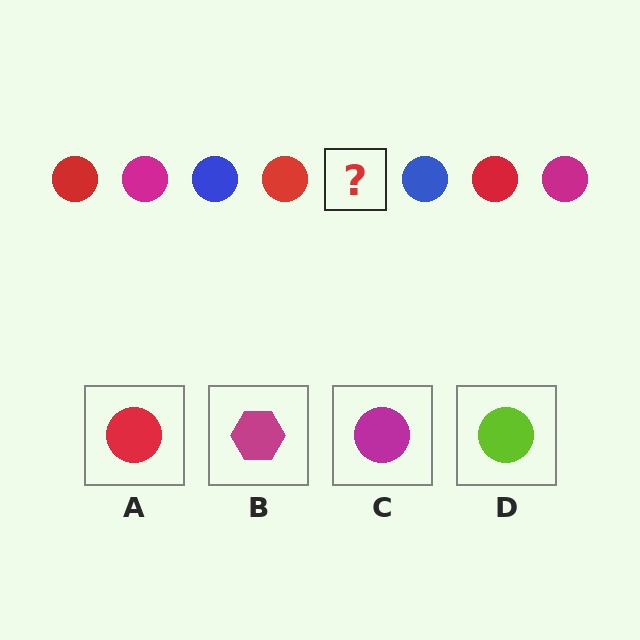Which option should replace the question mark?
Option C.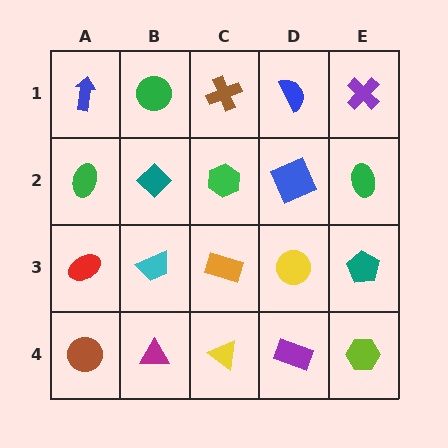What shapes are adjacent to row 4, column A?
A red ellipse (row 3, column A), a magenta triangle (row 4, column B).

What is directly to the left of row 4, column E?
A purple rectangle.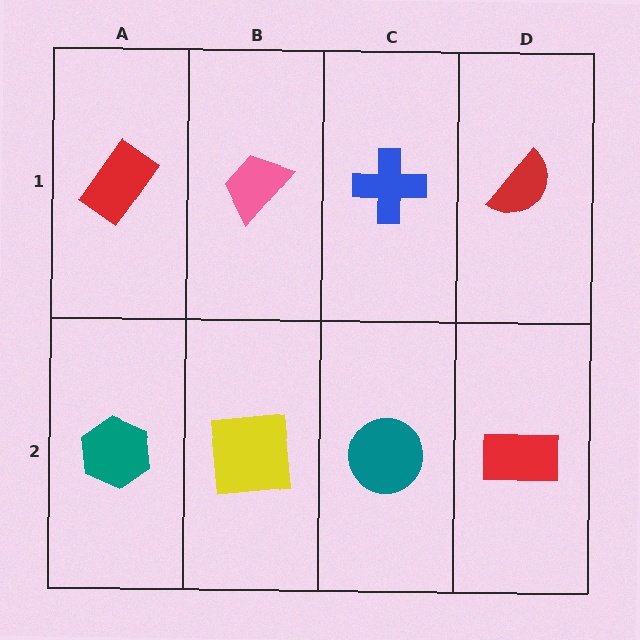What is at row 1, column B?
A pink trapezoid.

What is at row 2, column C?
A teal circle.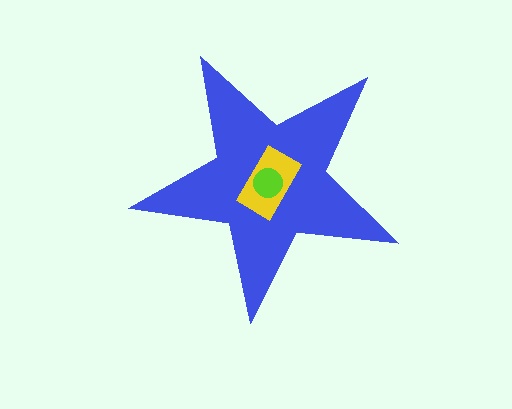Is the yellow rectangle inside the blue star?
Yes.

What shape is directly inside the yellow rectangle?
The lime circle.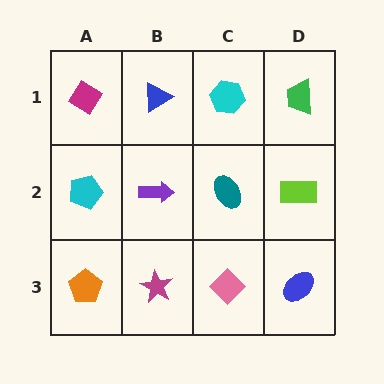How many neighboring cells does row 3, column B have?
3.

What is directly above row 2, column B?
A blue triangle.